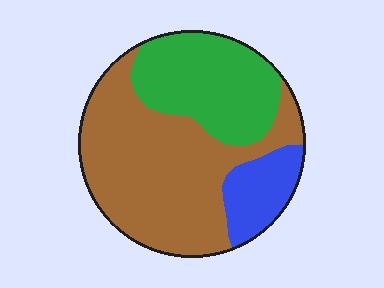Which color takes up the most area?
Brown, at roughly 55%.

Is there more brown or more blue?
Brown.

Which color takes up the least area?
Blue, at roughly 15%.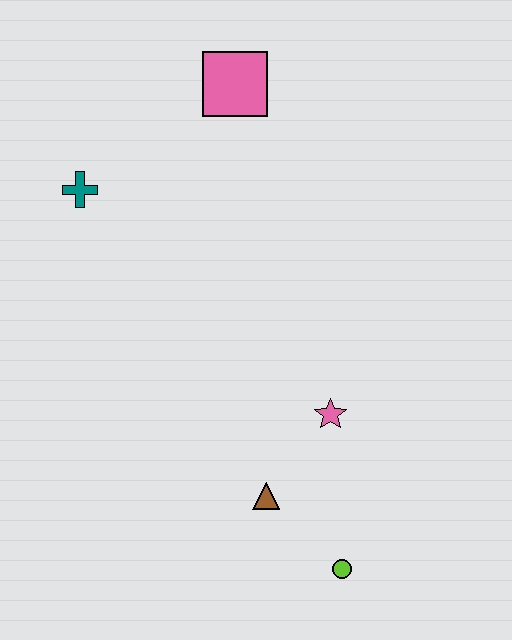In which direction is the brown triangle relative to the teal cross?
The brown triangle is below the teal cross.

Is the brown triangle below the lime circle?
No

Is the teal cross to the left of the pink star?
Yes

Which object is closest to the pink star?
The brown triangle is closest to the pink star.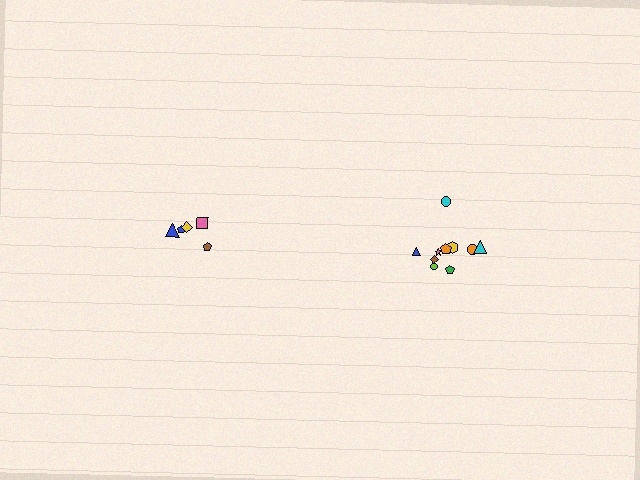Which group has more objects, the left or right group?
The right group.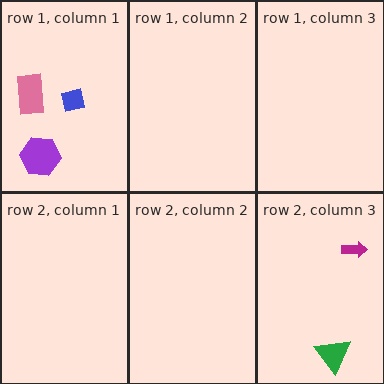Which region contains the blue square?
The row 1, column 1 region.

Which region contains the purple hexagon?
The row 1, column 1 region.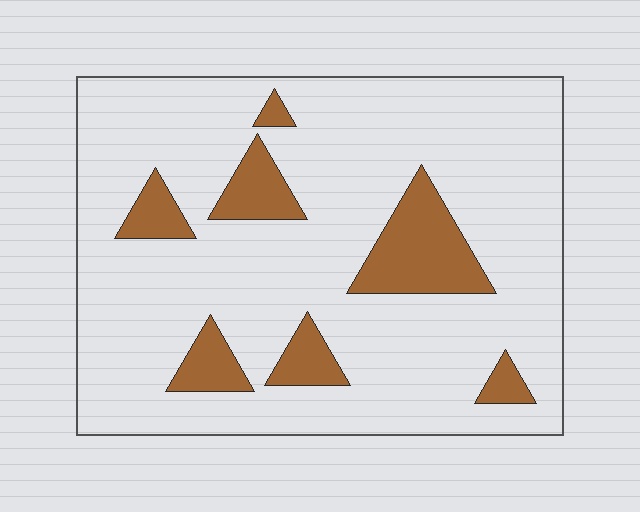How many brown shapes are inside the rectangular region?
7.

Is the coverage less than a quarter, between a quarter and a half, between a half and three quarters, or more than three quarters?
Less than a quarter.